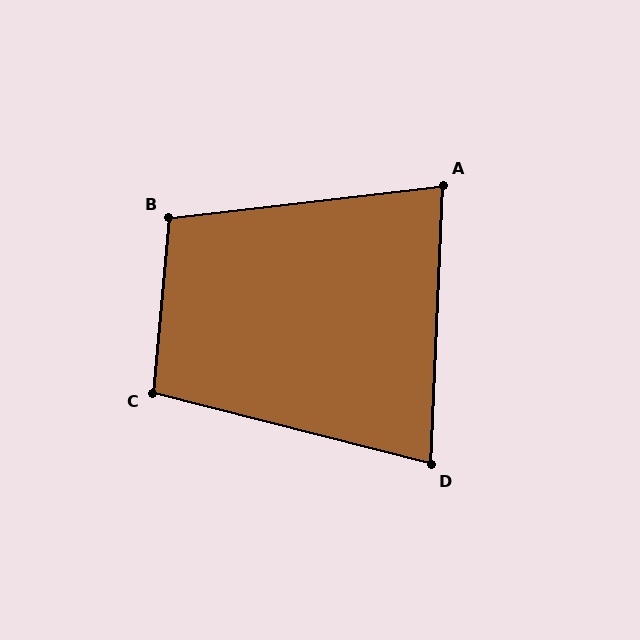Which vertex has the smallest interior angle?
D, at approximately 78 degrees.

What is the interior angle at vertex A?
Approximately 81 degrees (acute).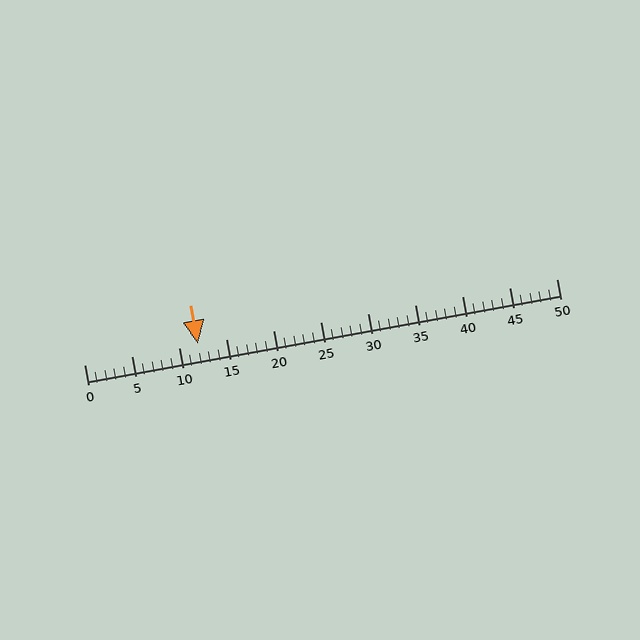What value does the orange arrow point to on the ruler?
The orange arrow points to approximately 12.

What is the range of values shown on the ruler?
The ruler shows values from 0 to 50.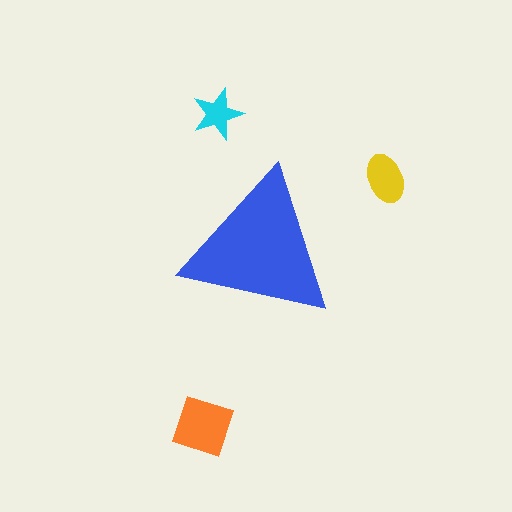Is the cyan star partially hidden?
No, the cyan star is fully visible.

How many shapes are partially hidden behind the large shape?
0 shapes are partially hidden.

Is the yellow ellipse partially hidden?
No, the yellow ellipse is fully visible.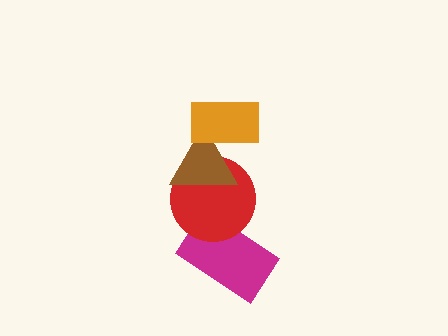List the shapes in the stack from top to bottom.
From top to bottom: the orange rectangle, the brown triangle, the red circle, the magenta rectangle.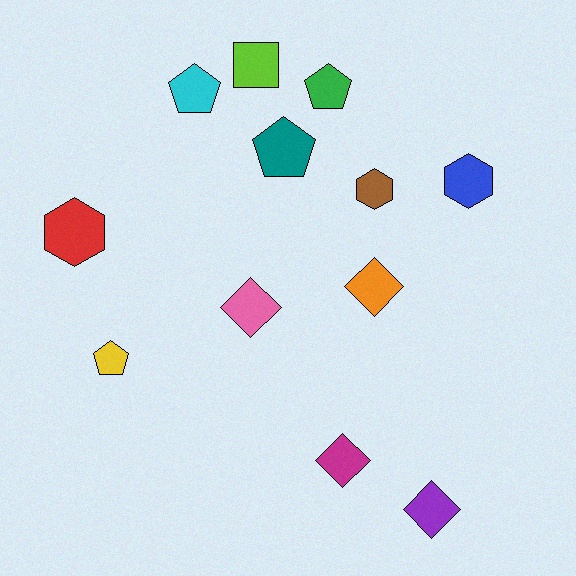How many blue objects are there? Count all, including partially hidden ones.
There is 1 blue object.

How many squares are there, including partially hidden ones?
There is 1 square.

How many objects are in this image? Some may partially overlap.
There are 12 objects.